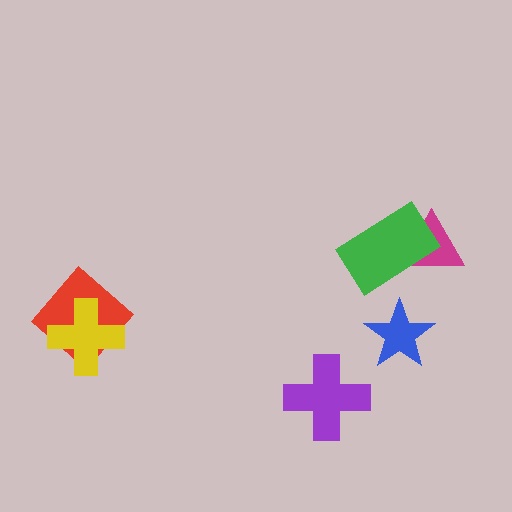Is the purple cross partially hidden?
No, no other shape covers it.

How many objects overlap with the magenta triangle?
1 object overlaps with the magenta triangle.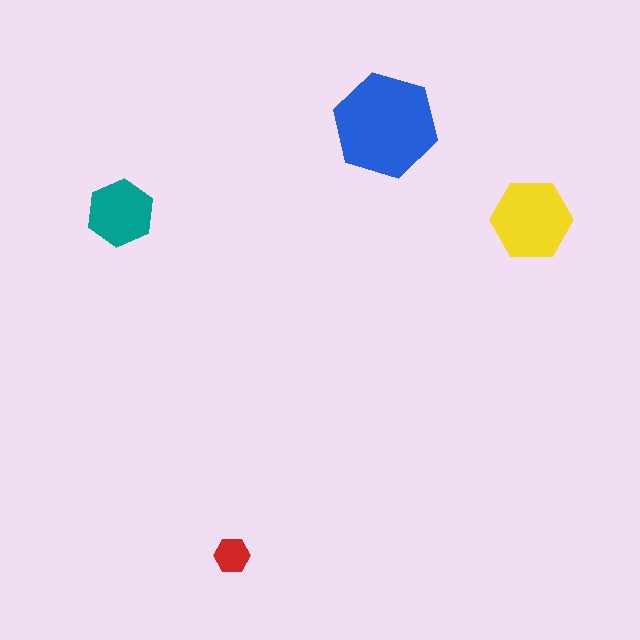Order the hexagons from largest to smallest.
the blue one, the yellow one, the teal one, the red one.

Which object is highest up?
The blue hexagon is topmost.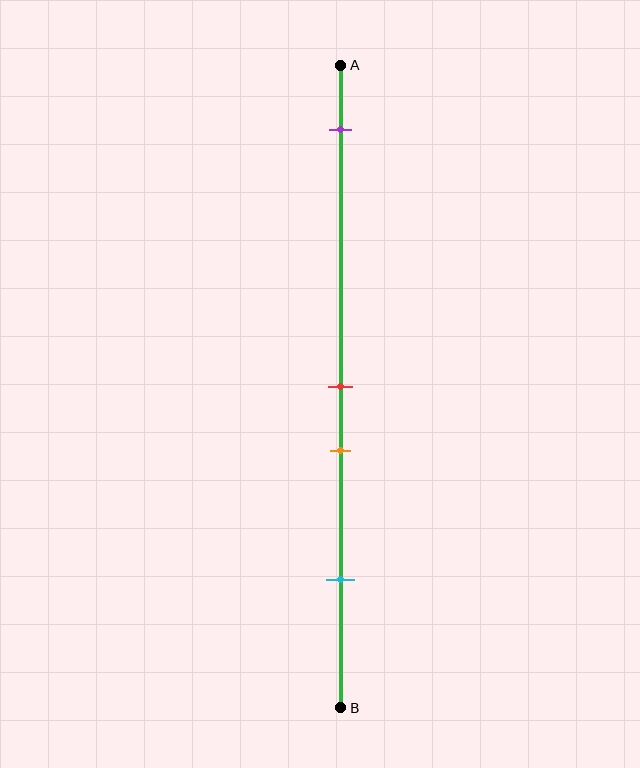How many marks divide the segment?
There are 4 marks dividing the segment.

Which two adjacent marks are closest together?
The red and orange marks are the closest adjacent pair.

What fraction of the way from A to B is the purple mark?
The purple mark is approximately 10% (0.1) of the way from A to B.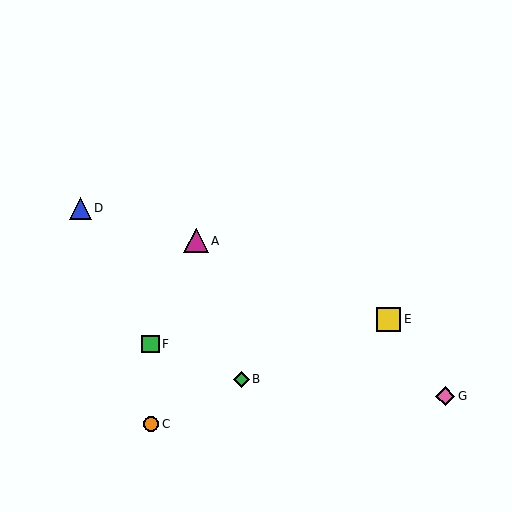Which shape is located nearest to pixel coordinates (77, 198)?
The blue triangle (labeled D) at (80, 208) is nearest to that location.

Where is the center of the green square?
The center of the green square is at (150, 344).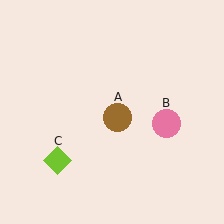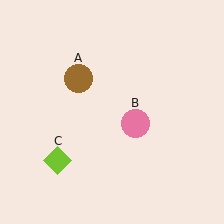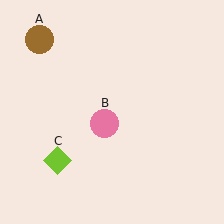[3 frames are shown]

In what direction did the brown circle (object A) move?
The brown circle (object A) moved up and to the left.